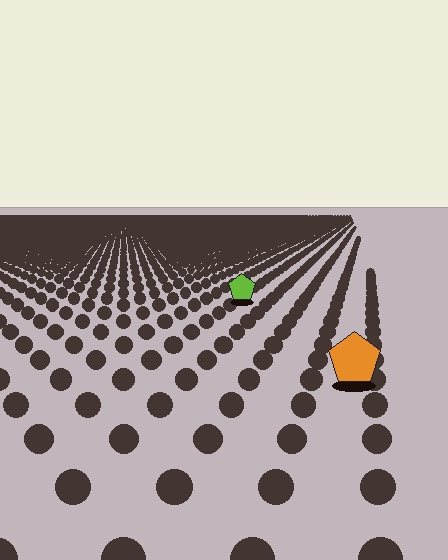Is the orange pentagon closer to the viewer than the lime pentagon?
Yes. The orange pentagon is closer — you can tell from the texture gradient: the ground texture is coarser near it.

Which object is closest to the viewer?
The orange pentagon is closest. The texture marks near it are larger and more spread out.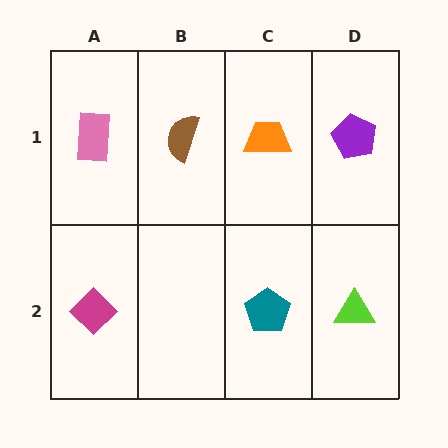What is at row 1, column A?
A pink rectangle.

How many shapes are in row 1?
4 shapes.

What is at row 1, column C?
An orange trapezoid.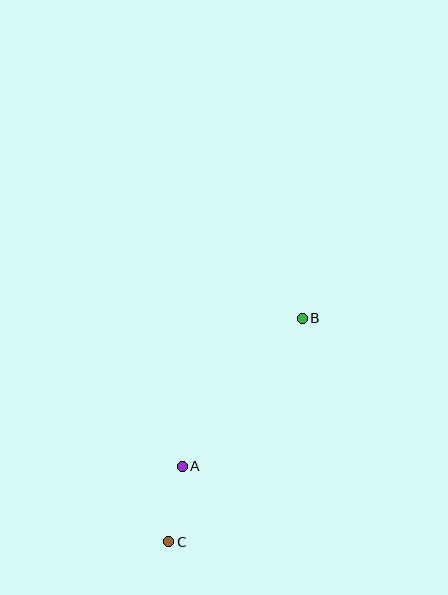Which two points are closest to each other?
Points A and C are closest to each other.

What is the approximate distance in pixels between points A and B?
The distance between A and B is approximately 190 pixels.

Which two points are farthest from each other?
Points B and C are farthest from each other.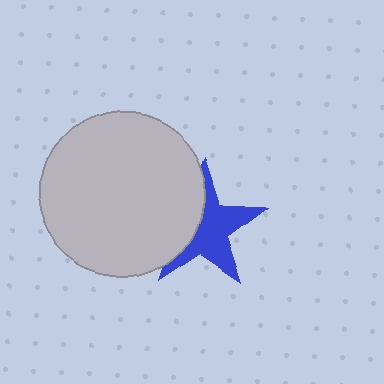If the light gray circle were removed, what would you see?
You would see the complete blue star.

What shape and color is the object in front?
The object in front is a light gray circle.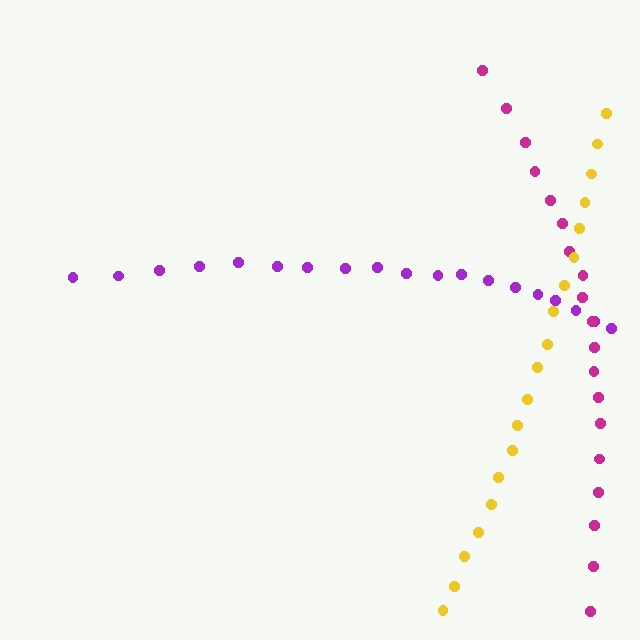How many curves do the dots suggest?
There are 3 distinct paths.